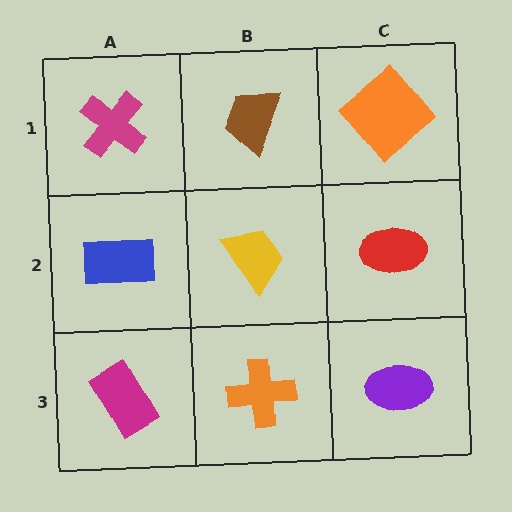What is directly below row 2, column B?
An orange cross.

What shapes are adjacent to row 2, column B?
A brown trapezoid (row 1, column B), an orange cross (row 3, column B), a blue rectangle (row 2, column A), a red ellipse (row 2, column C).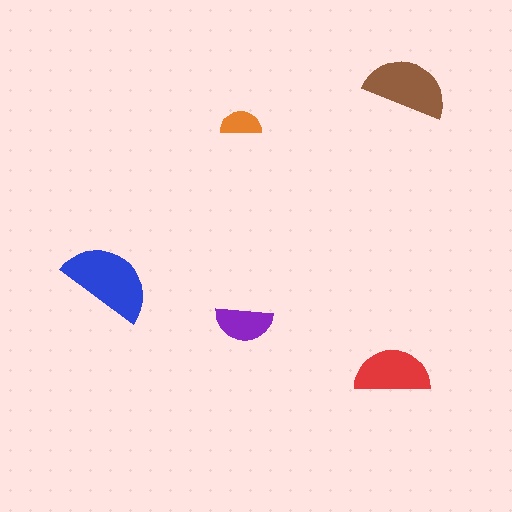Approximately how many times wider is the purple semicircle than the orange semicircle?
About 1.5 times wider.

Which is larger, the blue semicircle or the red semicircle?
The blue one.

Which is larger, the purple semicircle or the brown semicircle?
The brown one.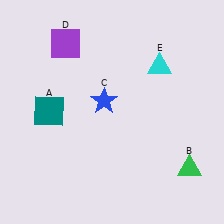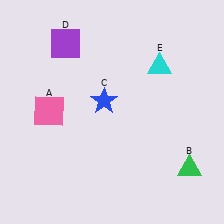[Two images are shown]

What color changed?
The square (A) changed from teal in Image 1 to pink in Image 2.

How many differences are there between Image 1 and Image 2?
There is 1 difference between the two images.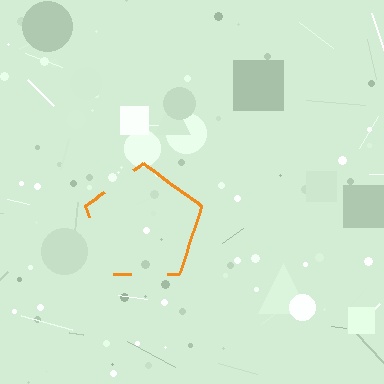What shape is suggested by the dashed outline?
The dashed outline suggests a pentagon.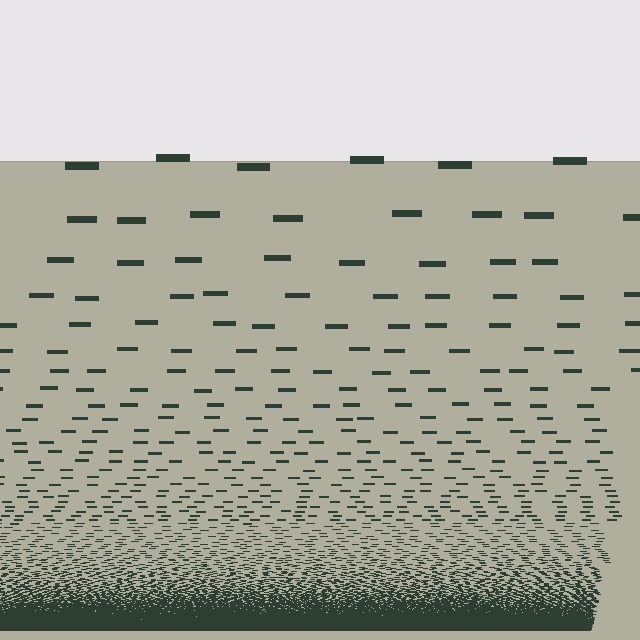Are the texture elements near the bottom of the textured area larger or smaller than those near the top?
Smaller. The gradient is inverted — elements near the bottom are smaller and denser.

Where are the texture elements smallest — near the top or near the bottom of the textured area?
Near the bottom.